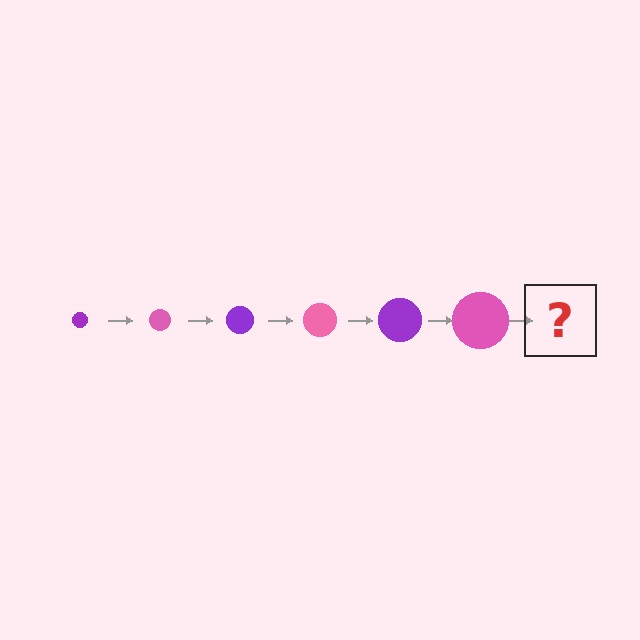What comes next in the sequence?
The next element should be a purple circle, larger than the previous one.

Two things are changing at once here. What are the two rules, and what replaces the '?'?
The two rules are that the circle grows larger each step and the color cycles through purple and pink. The '?' should be a purple circle, larger than the previous one.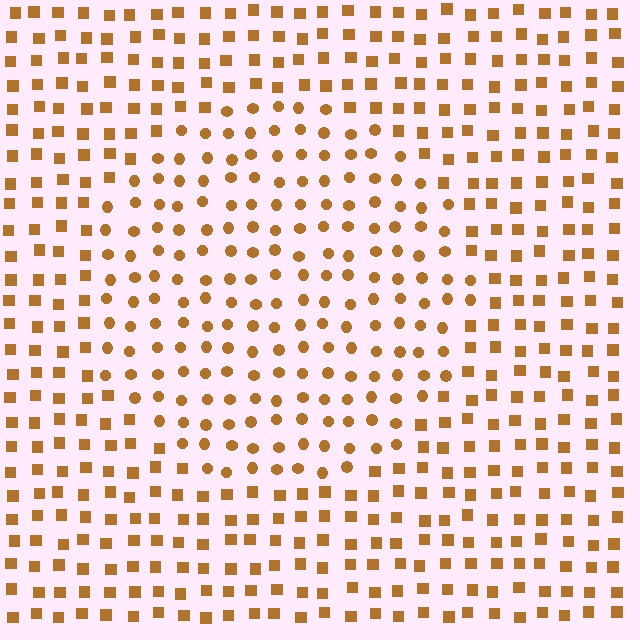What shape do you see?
I see a circle.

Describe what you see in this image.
The image is filled with small brown elements arranged in a uniform grid. A circle-shaped region contains circles, while the surrounding area contains squares. The boundary is defined purely by the change in element shape.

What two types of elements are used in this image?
The image uses circles inside the circle region and squares outside it.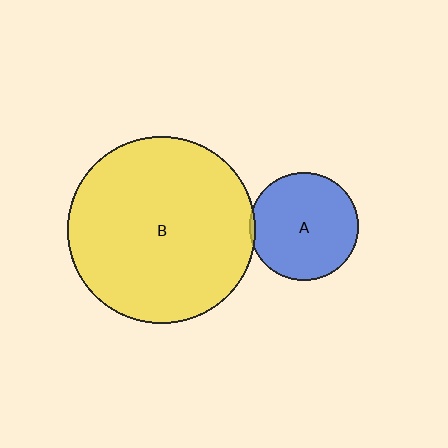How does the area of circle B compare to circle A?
Approximately 3.0 times.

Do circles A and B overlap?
Yes.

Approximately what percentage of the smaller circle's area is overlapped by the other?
Approximately 5%.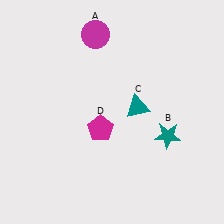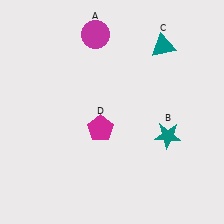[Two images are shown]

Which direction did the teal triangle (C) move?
The teal triangle (C) moved up.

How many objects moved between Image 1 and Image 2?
1 object moved between the two images.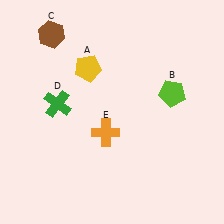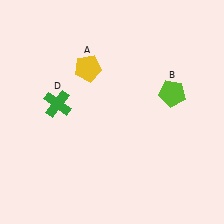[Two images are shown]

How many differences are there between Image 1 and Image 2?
There are 2 differences between the two images.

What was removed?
The brown hexagon (C), the orange cross (E) were removed in Image 2.